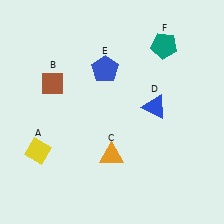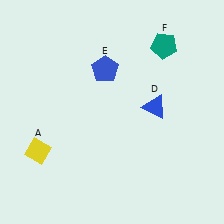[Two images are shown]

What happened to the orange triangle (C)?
The orange triangle (C) was removed in Image 2. It was in the bottom-left area of Image 1.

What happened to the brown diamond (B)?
The brown diamond (B) was removed in Image 2. It was in the top-left area of Image 1.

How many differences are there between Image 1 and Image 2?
There are 2 differences between the two images.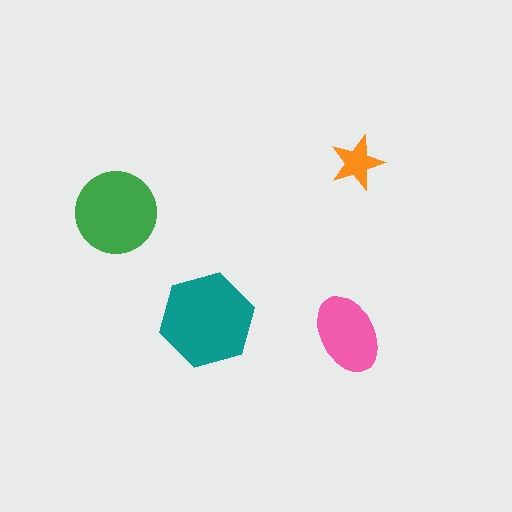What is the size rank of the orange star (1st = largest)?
4th.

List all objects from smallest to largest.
The orange star, the pink ellipse, the green circle, the teal hexagon.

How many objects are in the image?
There are 4 objects in the image.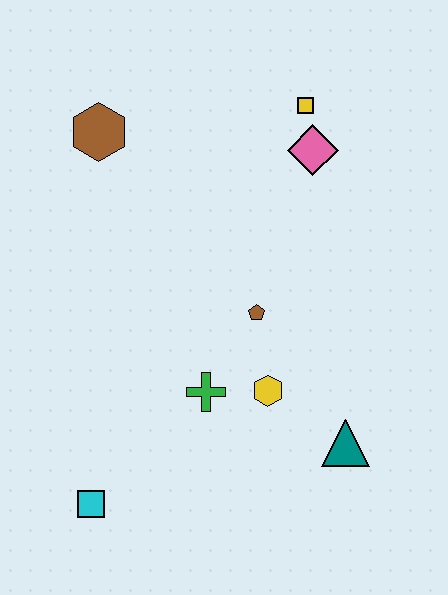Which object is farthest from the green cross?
The yellow square is farthest from the green cross.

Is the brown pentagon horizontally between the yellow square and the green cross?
Yes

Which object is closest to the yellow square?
The pink diamond is closest to the yellow square.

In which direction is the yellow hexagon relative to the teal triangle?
The yellow hexagon is to the left of the teal triangle.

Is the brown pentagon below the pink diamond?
Yes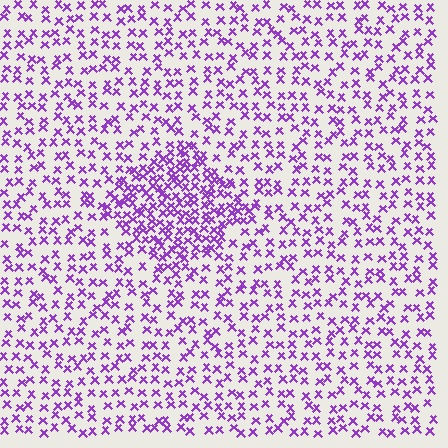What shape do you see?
I see a diamond.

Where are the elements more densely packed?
The elements are more densely packed inside the diamond boundary.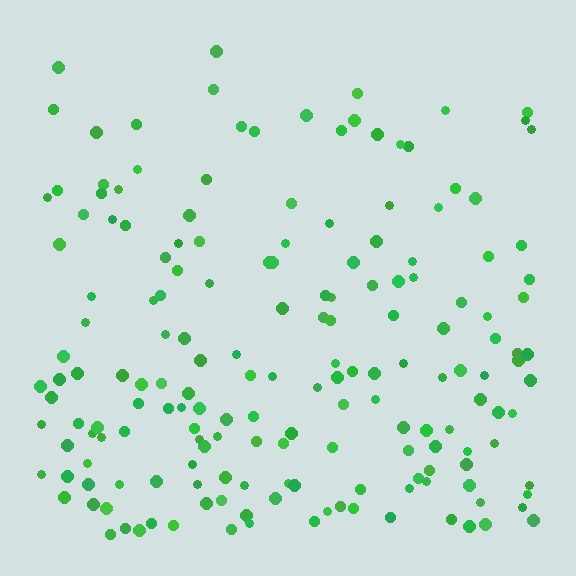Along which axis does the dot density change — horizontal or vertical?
Vertical.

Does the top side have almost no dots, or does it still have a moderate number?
Still a moderate number, just noticeably fewer than the bottom.